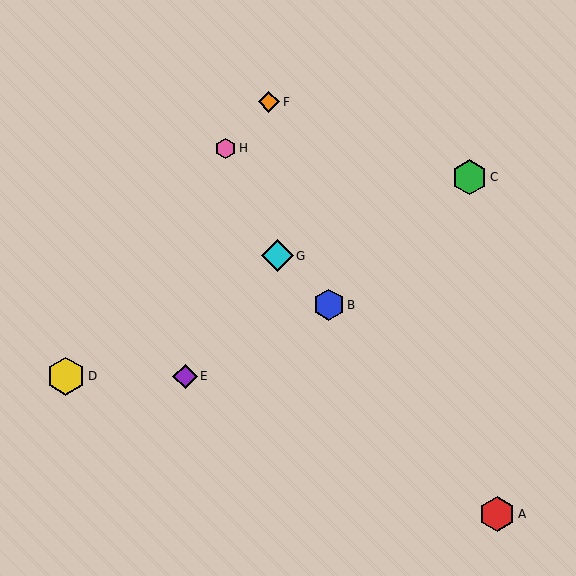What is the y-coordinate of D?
Object D is at y≈376.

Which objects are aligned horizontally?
Objects D, E are aligned horizontally.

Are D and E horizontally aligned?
Yes, both are at y≈376.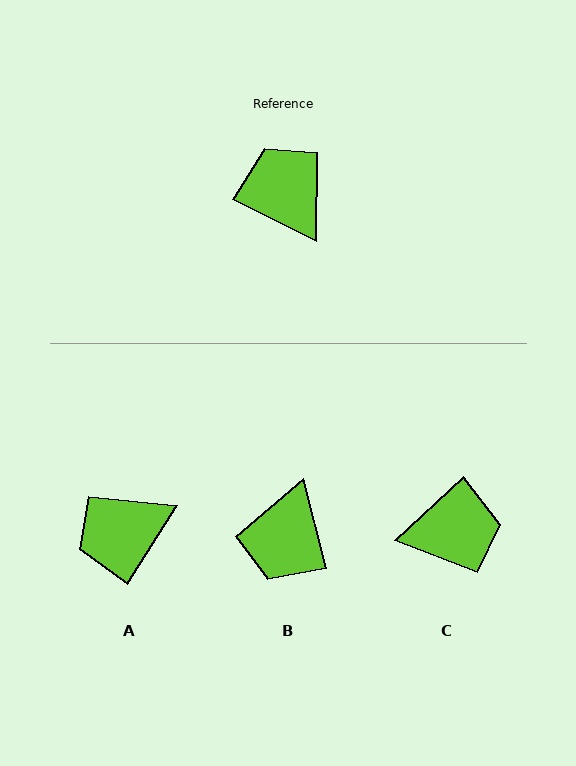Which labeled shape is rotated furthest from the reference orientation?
B, about 132 degrees away.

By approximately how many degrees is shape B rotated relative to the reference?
Approximately 132 degrees counter-clockwise.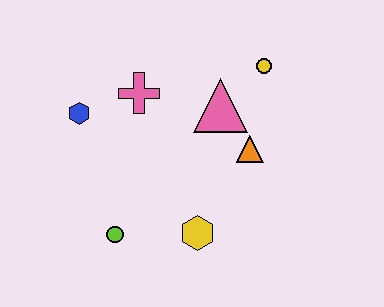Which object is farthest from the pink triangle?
The lime circle is farthest from the pink triangle.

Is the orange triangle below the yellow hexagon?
No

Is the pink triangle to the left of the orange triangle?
Yes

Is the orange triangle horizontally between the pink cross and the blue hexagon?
No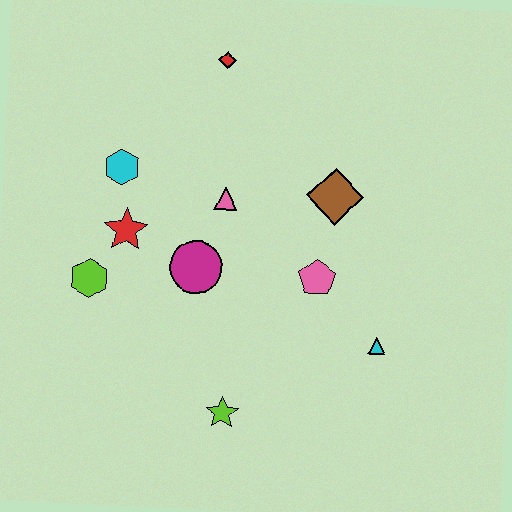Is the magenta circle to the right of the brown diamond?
No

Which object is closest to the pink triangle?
The magenta circle is closest to the pink triangle.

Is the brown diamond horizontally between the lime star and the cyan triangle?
Yes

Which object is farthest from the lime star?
The red diamond is farthest from the lime star.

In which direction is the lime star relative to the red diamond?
The lime star is below the red diamond.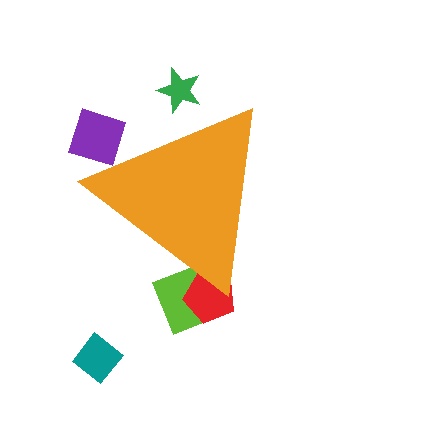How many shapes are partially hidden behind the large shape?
4 shapes are partially hidden.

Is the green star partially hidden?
Yes, the green star is partially hidden behind the orange triangle.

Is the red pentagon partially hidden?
Yes, the red pentagon is partially hidden behind the orange triangle.